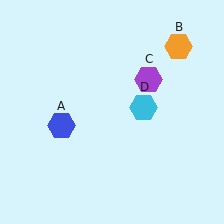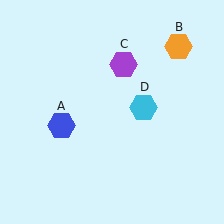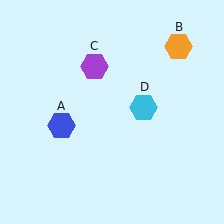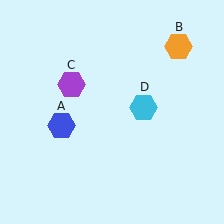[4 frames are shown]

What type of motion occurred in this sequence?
The purple hexagon (object C) rotated counterclockwise around the center of the scene.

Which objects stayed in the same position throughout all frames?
Blue hexagon (object A) and orange hexagon (object B) and cyan hexagon (object D) remained stationary.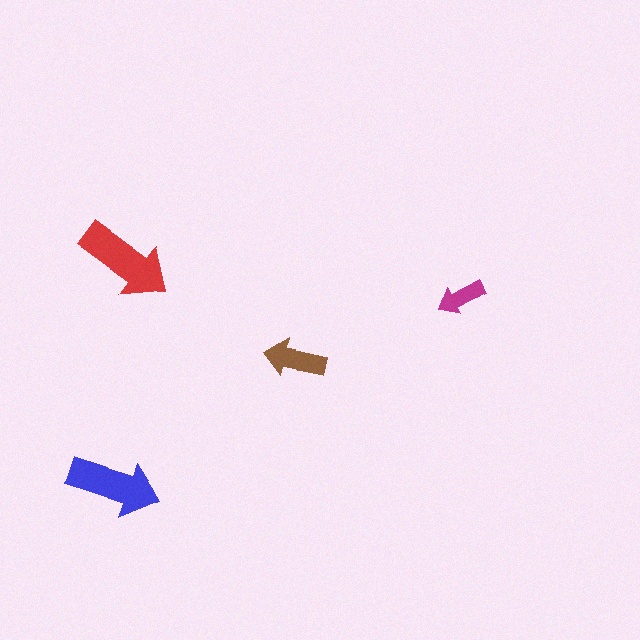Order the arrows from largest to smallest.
the red one, the blue one, the brown one, the magenta one.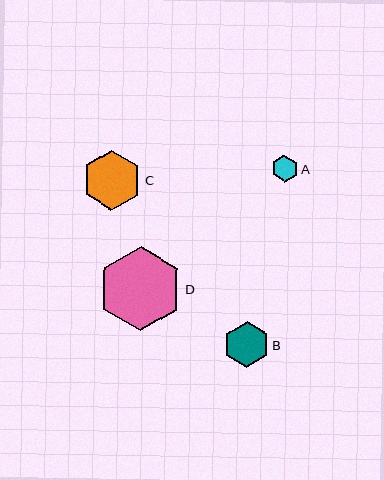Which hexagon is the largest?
Hexagon D is the largest with a size of approximately 84 pixels.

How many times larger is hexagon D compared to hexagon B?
Hexagon D is approximately 1.8 times the size of hexagon B.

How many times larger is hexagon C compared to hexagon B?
Hexagon C is approximately 1.3 times the size of hexagon B.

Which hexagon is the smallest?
Hexagon A is the smallest with a size of approximately 26 pixels.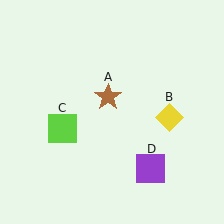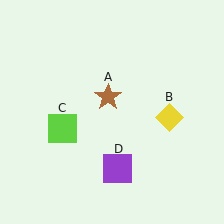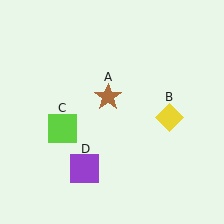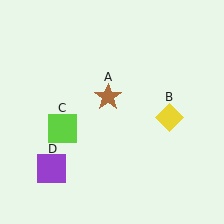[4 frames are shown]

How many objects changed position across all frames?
1 object changed position: purple square (object D).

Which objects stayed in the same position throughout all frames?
Brown star (object A) and yellow diamond (object B) and lime square (object C) remained stationary.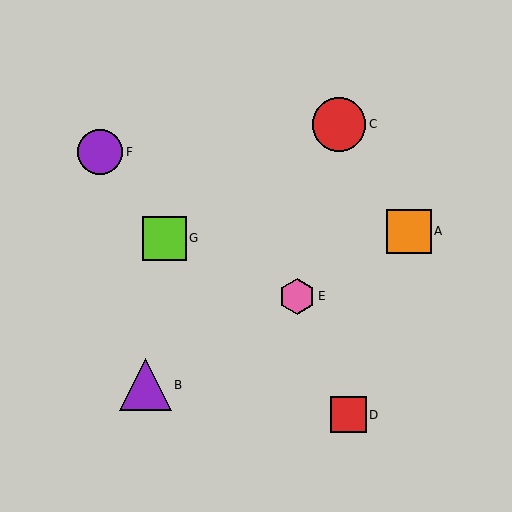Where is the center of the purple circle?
The center of the purple circle is at (100, 152).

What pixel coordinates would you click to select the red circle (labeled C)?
Click at (339, 124) to select the red circle C.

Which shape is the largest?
The red circle (labeled C) is the largest.